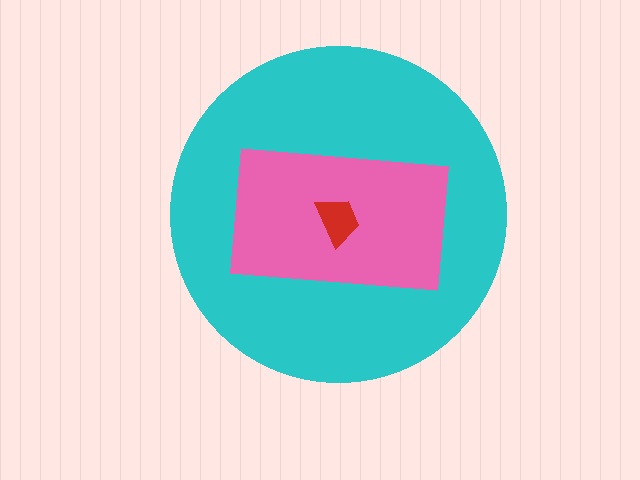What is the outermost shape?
The cyan circle.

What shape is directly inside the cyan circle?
The pink rectangle.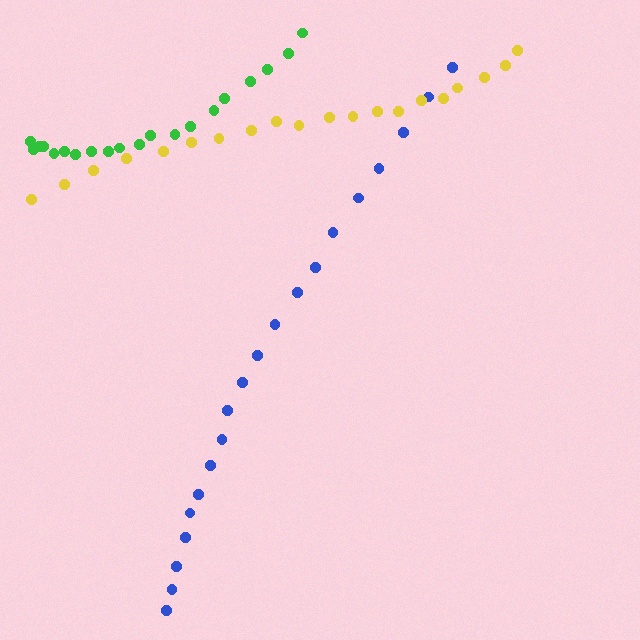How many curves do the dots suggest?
There are 3 distinct paths.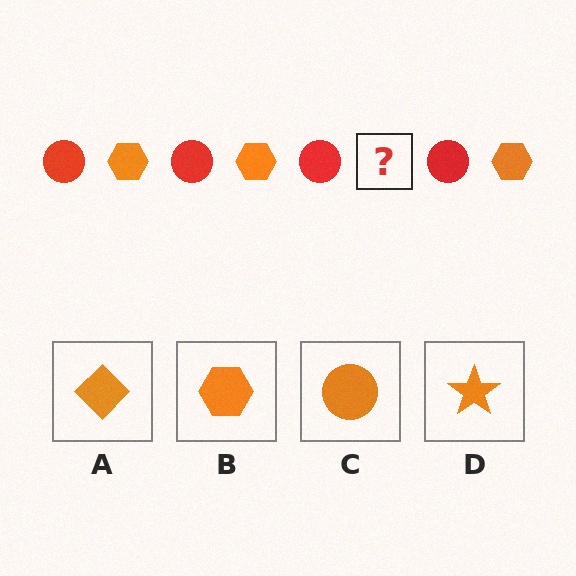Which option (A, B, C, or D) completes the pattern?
B.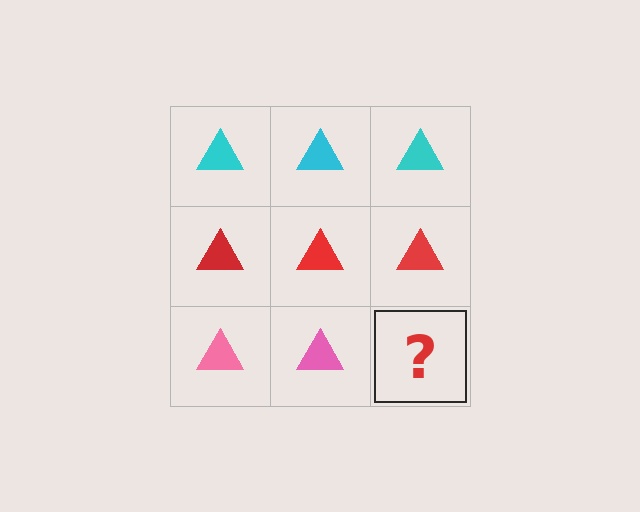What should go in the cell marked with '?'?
The missing cell should contain a pink triangle.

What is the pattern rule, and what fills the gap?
The rule is that each row has a consistent color. The gap should be filled with a pink triangle.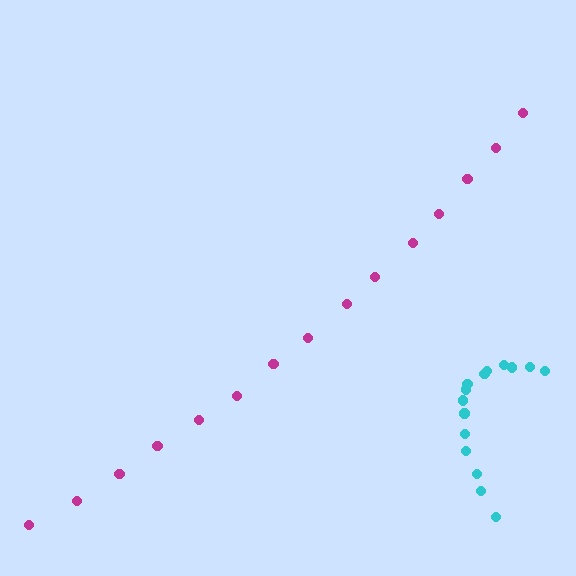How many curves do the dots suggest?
There are 2 distinct paths.